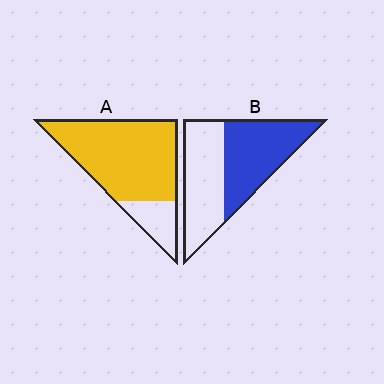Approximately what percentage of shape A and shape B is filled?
A is approximately 80% and B is approximately 50%.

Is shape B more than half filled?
Roughly half.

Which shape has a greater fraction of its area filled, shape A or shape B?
Shape A.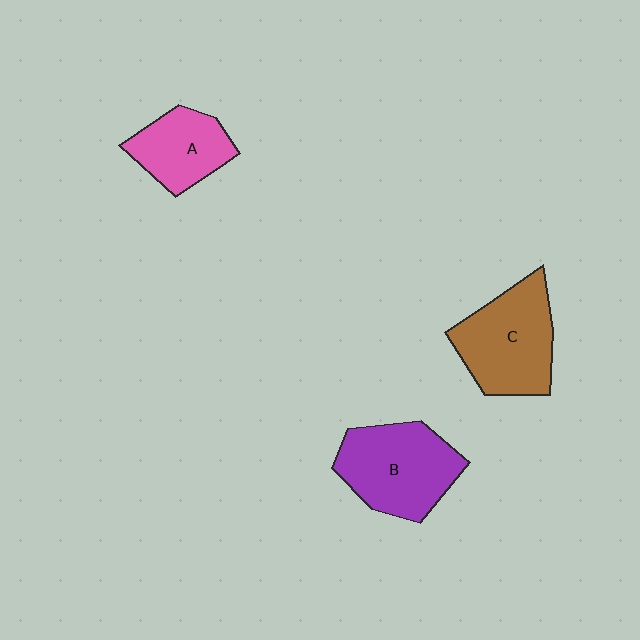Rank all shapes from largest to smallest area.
From largest to smallest: B (purple), C (brown), A (pink).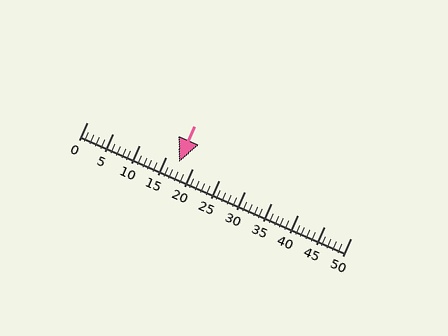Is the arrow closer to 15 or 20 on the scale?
The arrow is closer to 20.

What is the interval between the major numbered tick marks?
The major tick marks are spaced 5 units apart.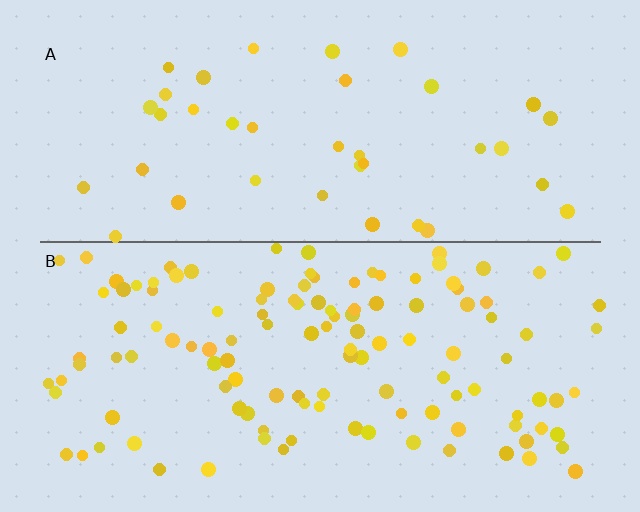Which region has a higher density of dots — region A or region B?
B (the bottom).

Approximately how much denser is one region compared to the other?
Approximately 3.1× — region B over region A.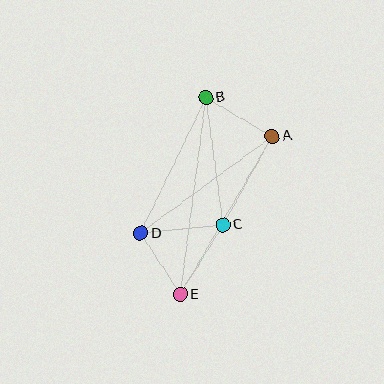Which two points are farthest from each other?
Points B and E are farthest from each other.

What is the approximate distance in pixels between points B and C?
The distance between B and C is approximately 129 pixels.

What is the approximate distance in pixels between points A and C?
The distance between A and C is approximately 102 pixels.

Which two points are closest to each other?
Points D and E are closest to each other.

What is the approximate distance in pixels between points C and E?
The distance between C and E is approximately 82 pixels.